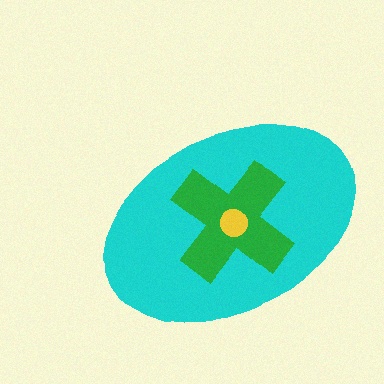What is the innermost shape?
The yellow circle.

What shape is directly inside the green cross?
The yellow circle.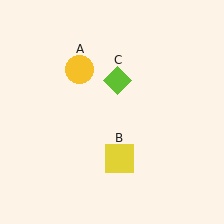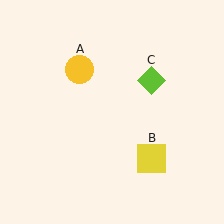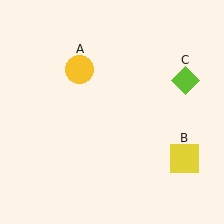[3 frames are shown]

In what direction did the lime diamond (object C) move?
The lime diamond (object C) moved right.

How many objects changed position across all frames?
2 objects changed position: yellow square (object B), lime diamond (object C).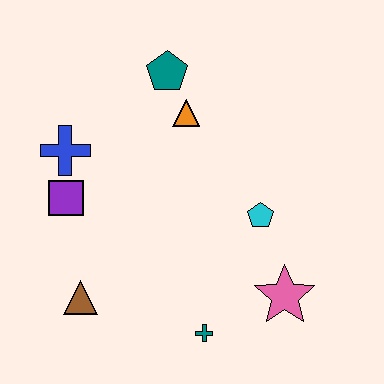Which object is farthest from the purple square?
The pink star is farthest from the purple square.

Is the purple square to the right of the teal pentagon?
No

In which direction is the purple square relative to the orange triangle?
The purple square is to the left of the orange triangle.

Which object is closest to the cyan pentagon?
The pink star is closest to the cyan pentagon.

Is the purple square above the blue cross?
No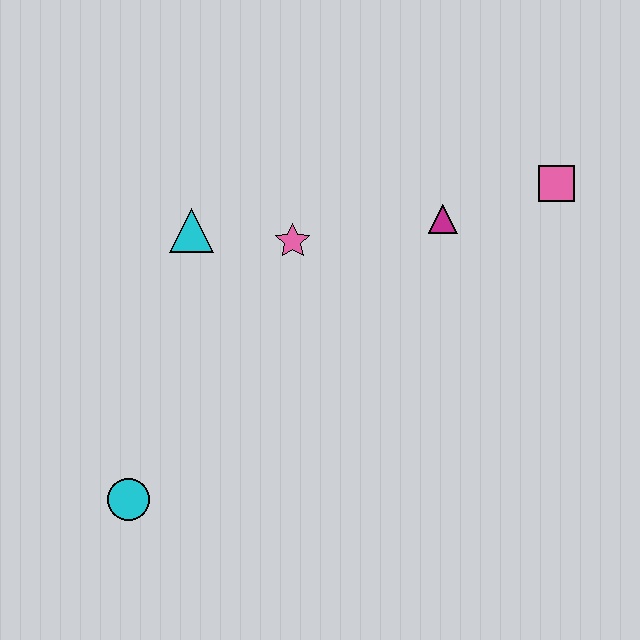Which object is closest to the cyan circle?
The cyan triangle is closest to the cyan circle.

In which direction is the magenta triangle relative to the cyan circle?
The magenta triangle is to the right of the cyan circle.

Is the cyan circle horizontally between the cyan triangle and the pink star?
No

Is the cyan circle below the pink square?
Yes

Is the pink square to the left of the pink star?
No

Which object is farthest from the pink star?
The cyan circle is farthest from the pink star.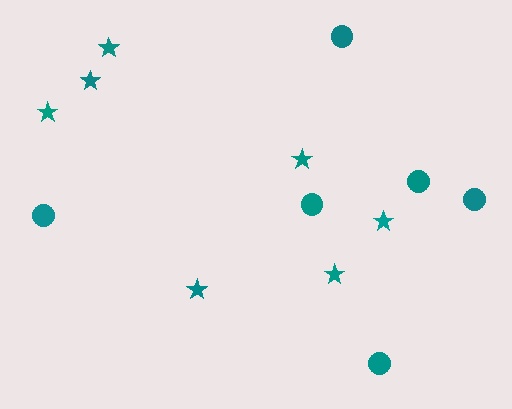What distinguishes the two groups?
There are 2 groups: one group of stars (7) and one group of circles (6).